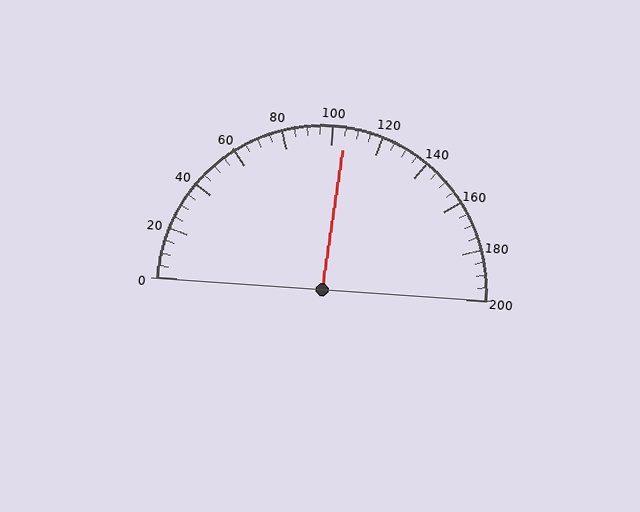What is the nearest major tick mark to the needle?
The nearest major tick mark is 100.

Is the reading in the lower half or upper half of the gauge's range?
The reading is in the upper half of the range (0 to 200).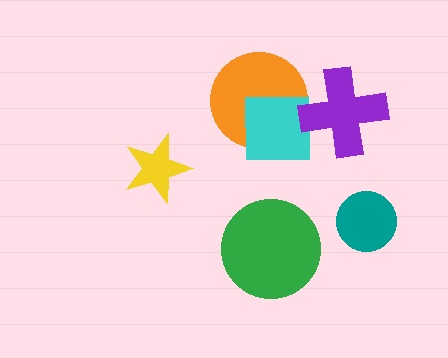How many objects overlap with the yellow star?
0 objects overlap with the yellow star.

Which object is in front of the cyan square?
The purple cross is in front of the cyan square.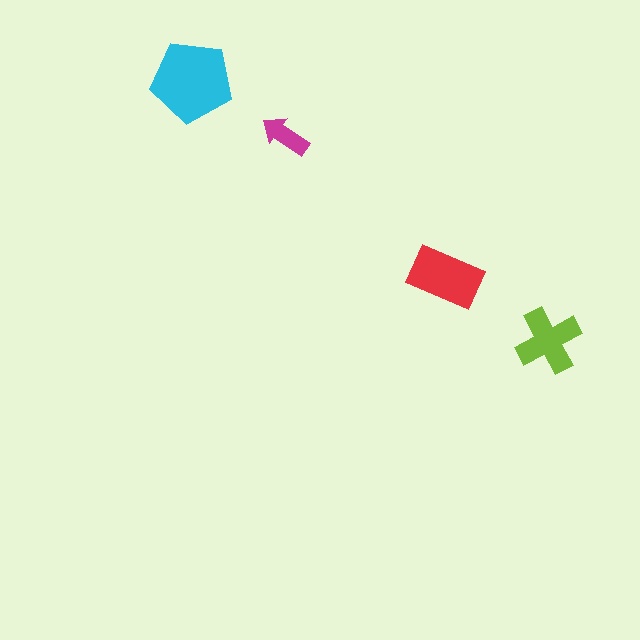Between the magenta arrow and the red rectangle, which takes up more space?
The red rectangle.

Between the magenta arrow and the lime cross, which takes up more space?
The lime cross.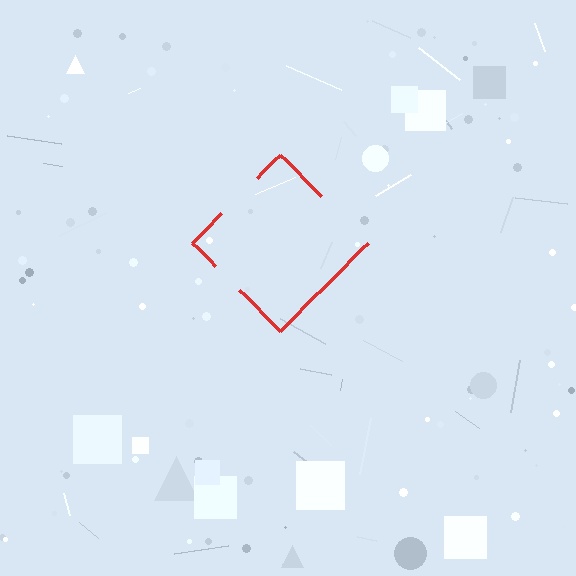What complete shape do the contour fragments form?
The contour fragments form a diamond.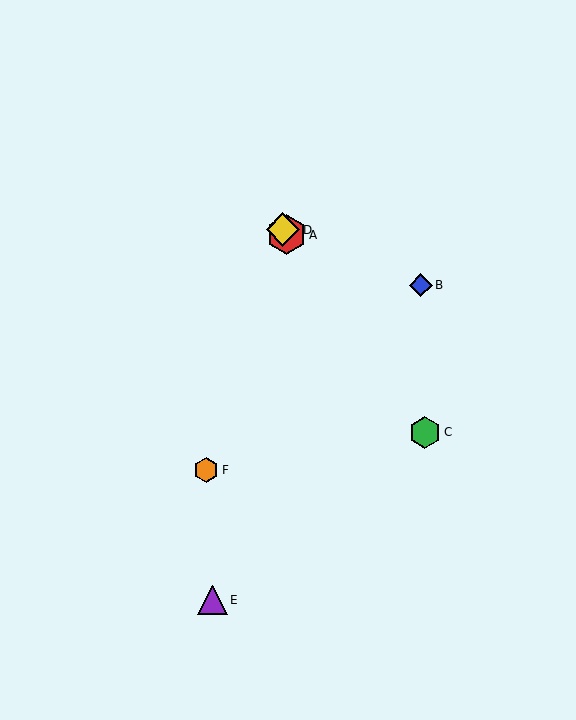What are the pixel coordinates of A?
Object A is at (286, 235).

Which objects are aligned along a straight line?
Objects A, C, D are aligned along a straight line.